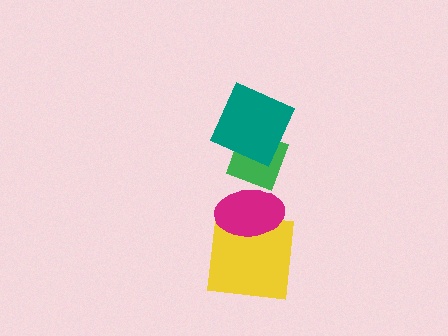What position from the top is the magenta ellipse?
The magenta ellipse is 3rd from the top.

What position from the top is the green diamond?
The green diamond is 2nd from the top.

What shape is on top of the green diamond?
The teal square is on top of the green diamond.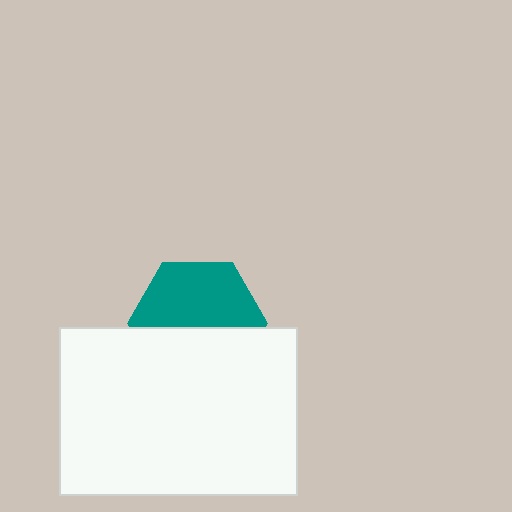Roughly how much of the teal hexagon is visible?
About half of it is visible (roughly 55%).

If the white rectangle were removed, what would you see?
You would see the complete teal hexagon.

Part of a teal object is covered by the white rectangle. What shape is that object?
It is a hexagon.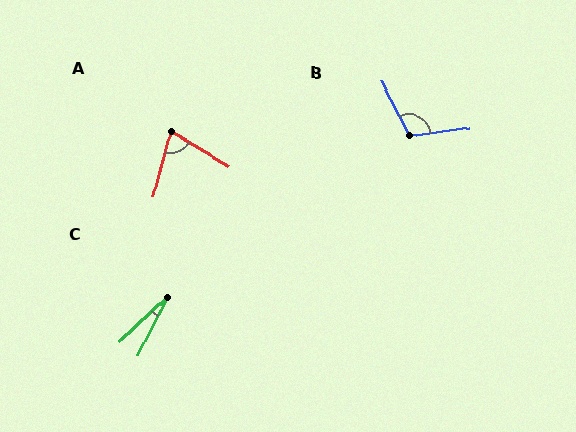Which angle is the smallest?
C, at approximately 21 degrees.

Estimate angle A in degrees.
Approximately 74 degrees.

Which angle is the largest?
B, at approximately 110 degrees.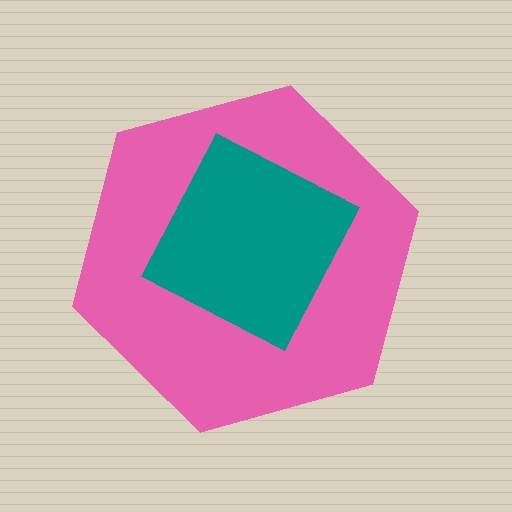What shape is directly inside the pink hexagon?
The teal square.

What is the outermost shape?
The pink hexagon.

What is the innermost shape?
The teal square.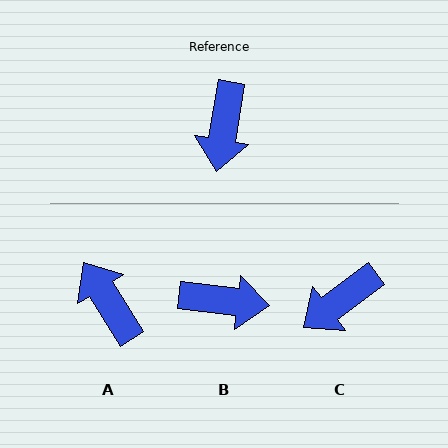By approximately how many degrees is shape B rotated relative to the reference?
Approximately 93 degrees counter-clockwise.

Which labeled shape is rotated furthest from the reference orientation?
A, about 138 degrees away.